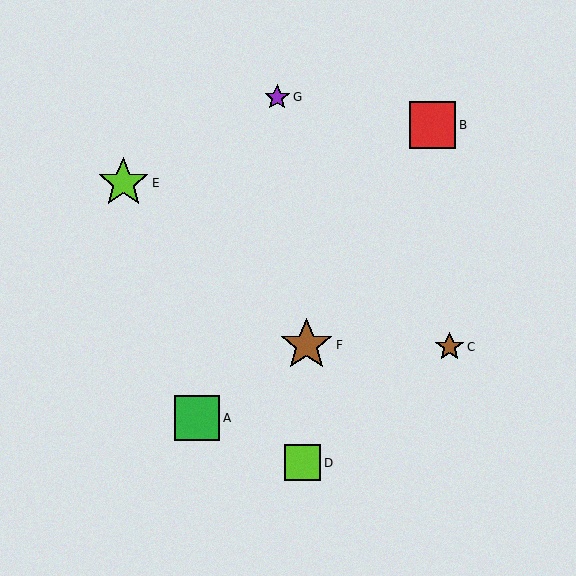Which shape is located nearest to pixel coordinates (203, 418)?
The green square (labeled A) at (197, 418) is nearest to that location.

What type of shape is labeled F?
Shape F is a brown star.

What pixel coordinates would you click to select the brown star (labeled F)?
Click at (307, 345) to select the brown star F.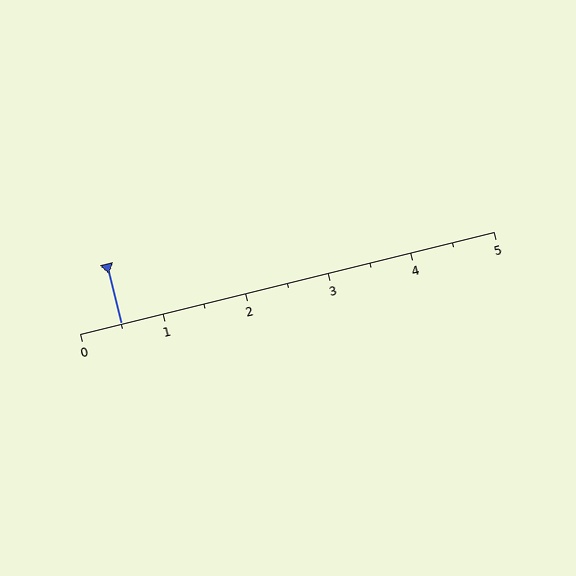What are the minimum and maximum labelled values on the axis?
The axis runs from 0 to 5.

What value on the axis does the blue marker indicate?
The marker indicates approximately 0.5.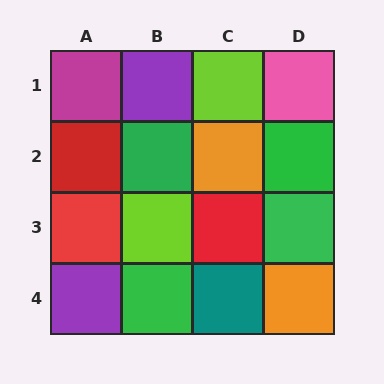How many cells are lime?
2 cells are lime.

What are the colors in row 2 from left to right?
Red, green, orange, green.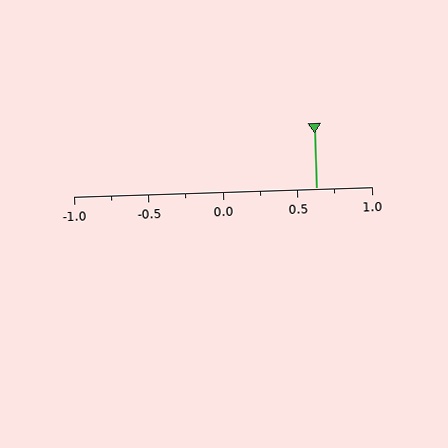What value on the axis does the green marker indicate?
The marker indicates approximately 0.62.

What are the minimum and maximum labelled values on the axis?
The axis runs from -1.0 to 1.0.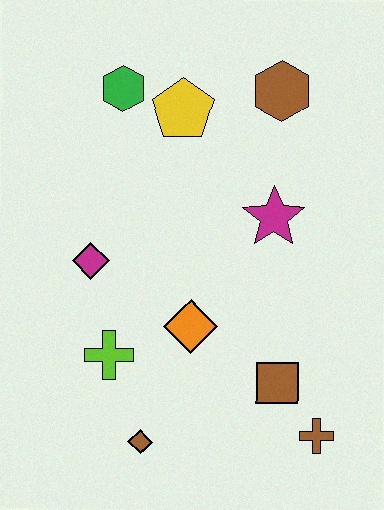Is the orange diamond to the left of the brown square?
Yes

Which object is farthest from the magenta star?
The brown diamond is farthest from the magenta star.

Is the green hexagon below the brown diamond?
No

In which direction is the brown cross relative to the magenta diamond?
The brown cross is to the right of the magenta diamond.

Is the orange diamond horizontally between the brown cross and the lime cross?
Yes